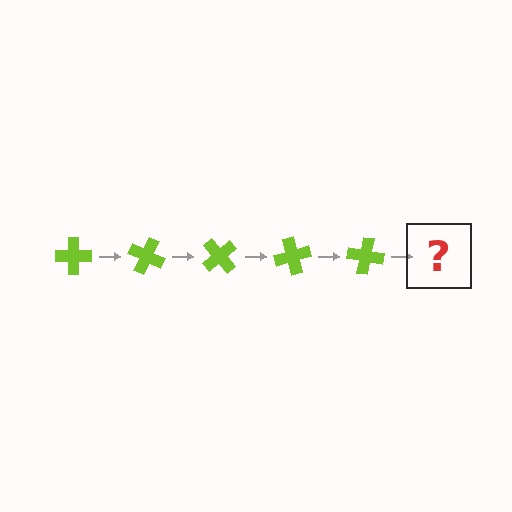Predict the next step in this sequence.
The next step is a lime cross rotated 125 degrees.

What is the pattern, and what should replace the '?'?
The pattern is that the cross rotates 25 degrees each step. The '?' should be a lime cross rotated 125 degrees.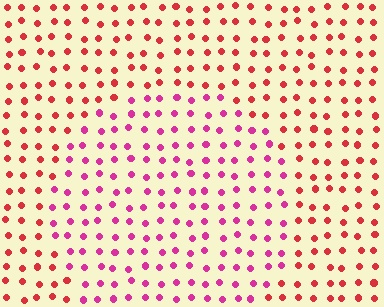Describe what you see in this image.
The image is filled with small red elements in a uniform arrangement. A circle-shaped region is visible where the elements are tinted to a slightly different hue, forming a subtle color boundary.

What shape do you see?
I see a circle.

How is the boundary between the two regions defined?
The boundary is defined purely by a slight shift in hue (about 35 degrees). Spacing, size, and orientation are identical on both sides.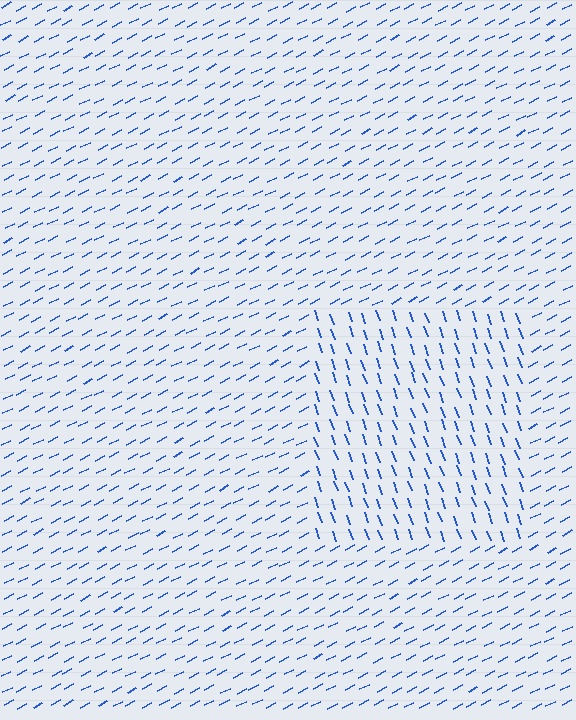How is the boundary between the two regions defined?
The boundary is defined purely by a change in line orientation (approximately 82 degrees difference). All lines are the same color and thickness.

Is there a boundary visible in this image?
Yes, there is a texture boundary formed by a change in line orientation.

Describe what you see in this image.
The image is filled with small blue line segments. A rectangle region in the image has lines oriented differently from the surrounding lines, creating a visible texture boundary.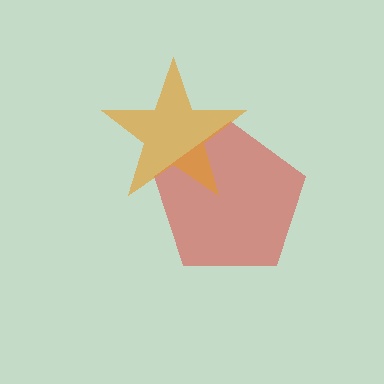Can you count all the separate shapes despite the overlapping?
Yes, there are 2 separate shapes.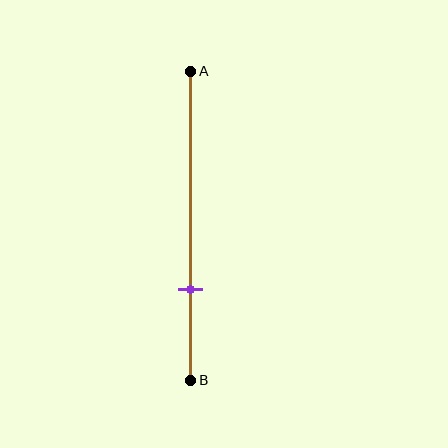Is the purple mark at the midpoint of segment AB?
No, the mark is at about 70% from A, not at the 50% midpoint.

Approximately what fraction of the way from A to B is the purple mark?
The purple mark is approximately 70% of the way from A to B.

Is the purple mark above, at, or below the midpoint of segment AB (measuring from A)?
The purple mark is below the midpoint of segment AB.